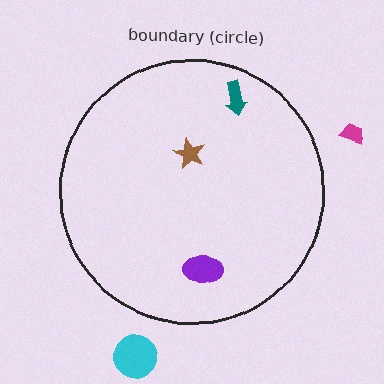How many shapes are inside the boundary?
3 inside, 2 outside.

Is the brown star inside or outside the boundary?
Inside.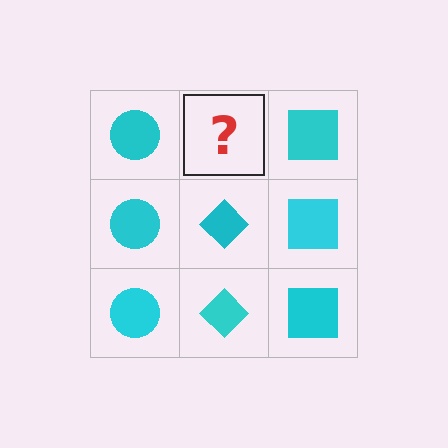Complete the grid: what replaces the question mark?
The question mark should be replaced with a cyan diamond.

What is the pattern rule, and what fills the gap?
The rule is that each column has a consistent shape. The gap should be filled with a cyan diamond.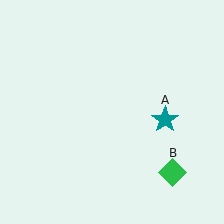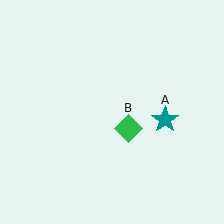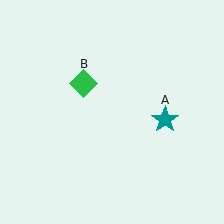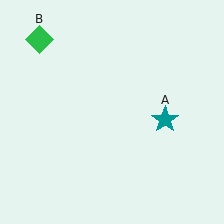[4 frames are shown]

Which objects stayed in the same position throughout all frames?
Teal star (object A) remained stationary.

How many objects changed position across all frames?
1 object changed position: green diamond (object B).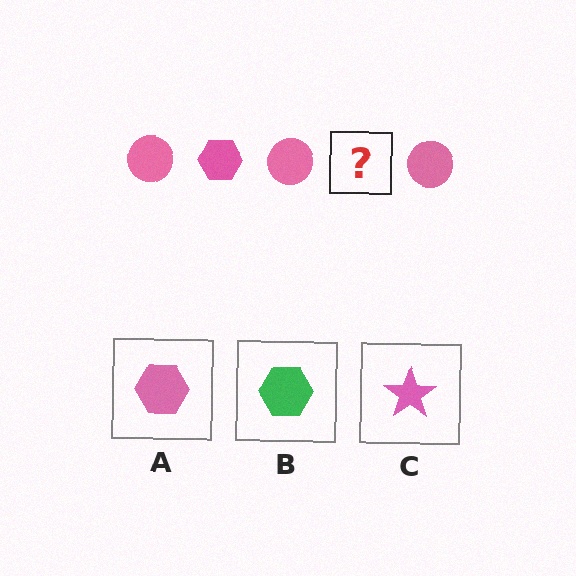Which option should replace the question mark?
Option A.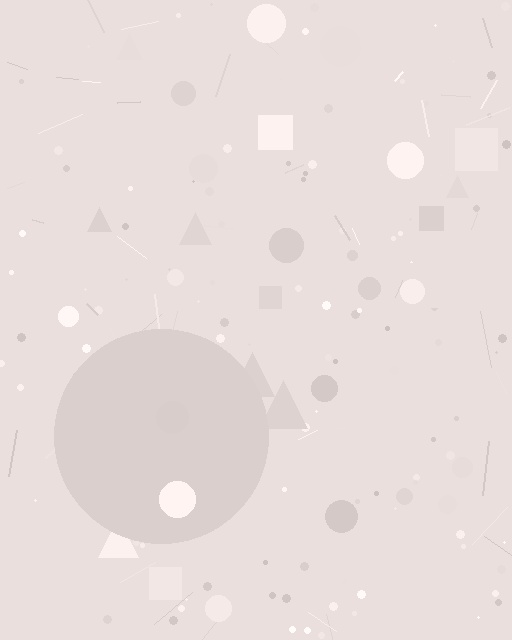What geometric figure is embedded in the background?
A circle is embedded in the background.